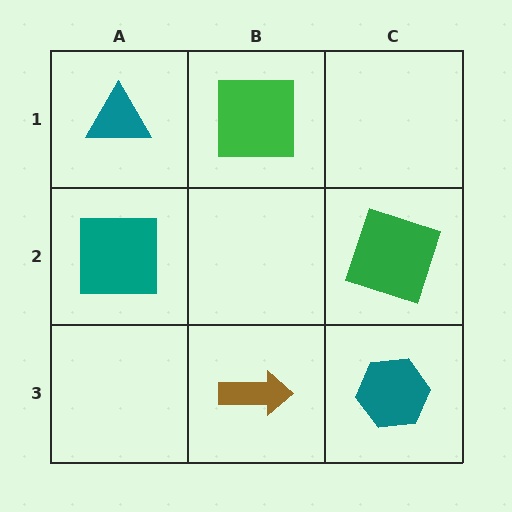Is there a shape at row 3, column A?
No, that cell is empty.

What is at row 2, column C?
A green square.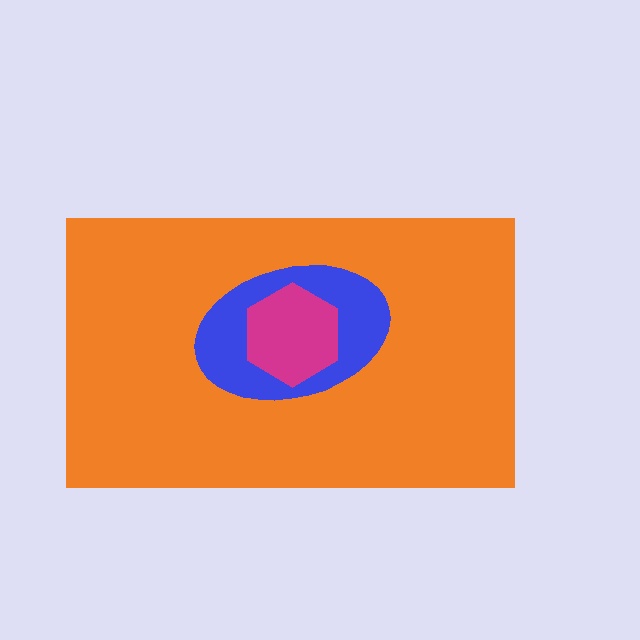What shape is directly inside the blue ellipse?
The magenta hexagon.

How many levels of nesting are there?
3.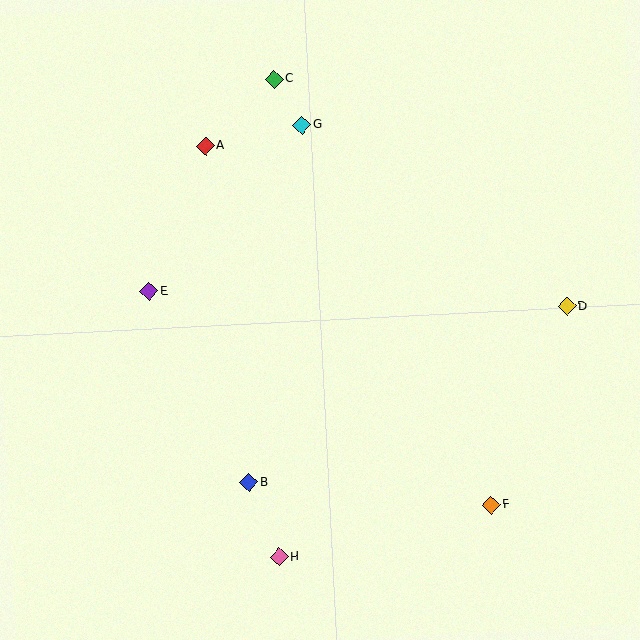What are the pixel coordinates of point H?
Point H is at (279, 557).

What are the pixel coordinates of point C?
Point C is at (274, 79).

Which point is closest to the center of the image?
Point E at (149, 291) is closest to the center.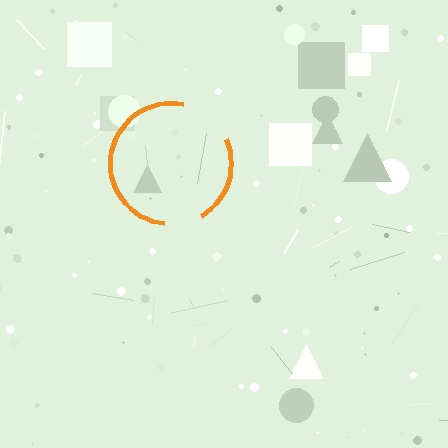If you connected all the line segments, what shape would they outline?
They would outline a circle.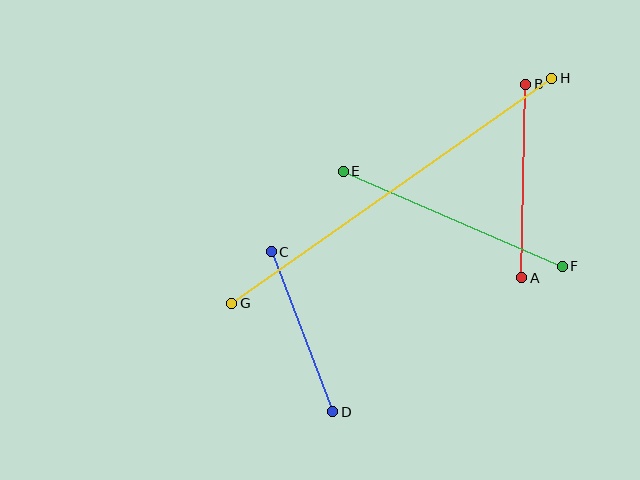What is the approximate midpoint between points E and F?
The midpoint is at approximately (453, 219) pixels.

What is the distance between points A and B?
The distance is approximately 193 pixels.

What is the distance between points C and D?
The distance is approximately 172 pixels.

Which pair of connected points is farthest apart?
Points G and H are farthest apart.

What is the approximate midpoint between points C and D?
The midpoint is at approximately (302, 332) pixels.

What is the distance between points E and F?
The distance is approximately 239 pixels.